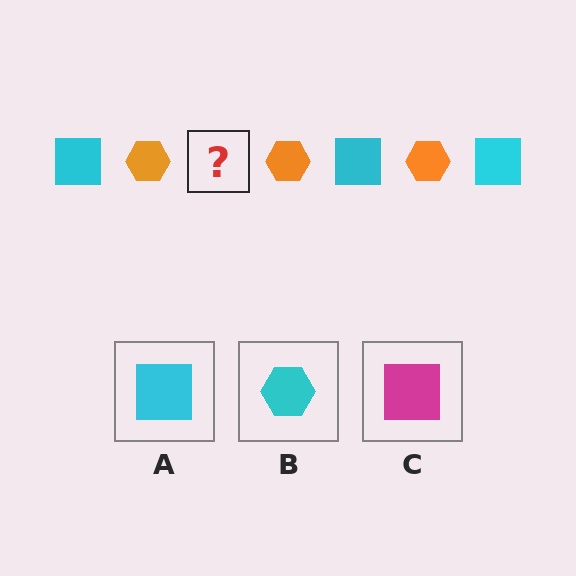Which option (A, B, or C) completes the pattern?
A.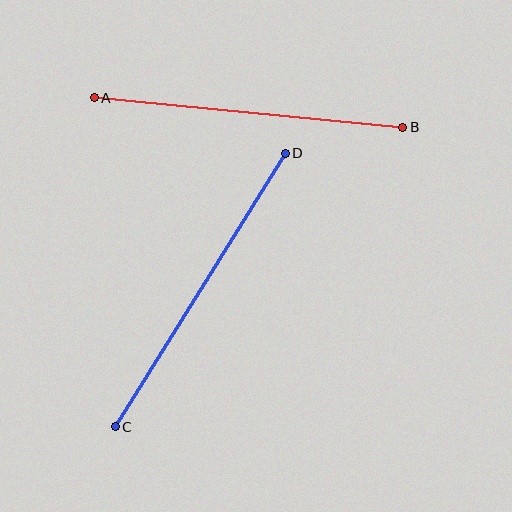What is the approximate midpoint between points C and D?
The midpoint is at approximately (200, 290) pixels.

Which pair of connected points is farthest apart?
Points C and D are farthest apart.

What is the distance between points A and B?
The distance is approximately 310 pixels.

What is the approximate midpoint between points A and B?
The midpoint is at approximately (248, 112) pixels.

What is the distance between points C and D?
The distance is approximately 322 pixels.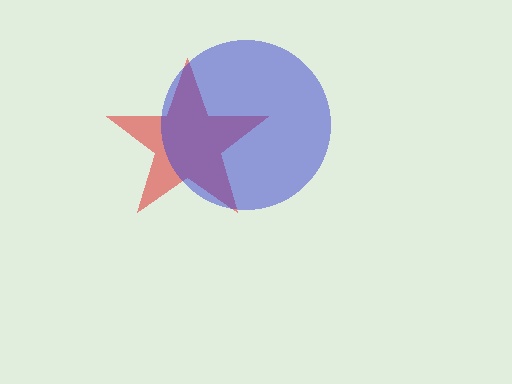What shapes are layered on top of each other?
The layered shapes are: a red star, a blue circle.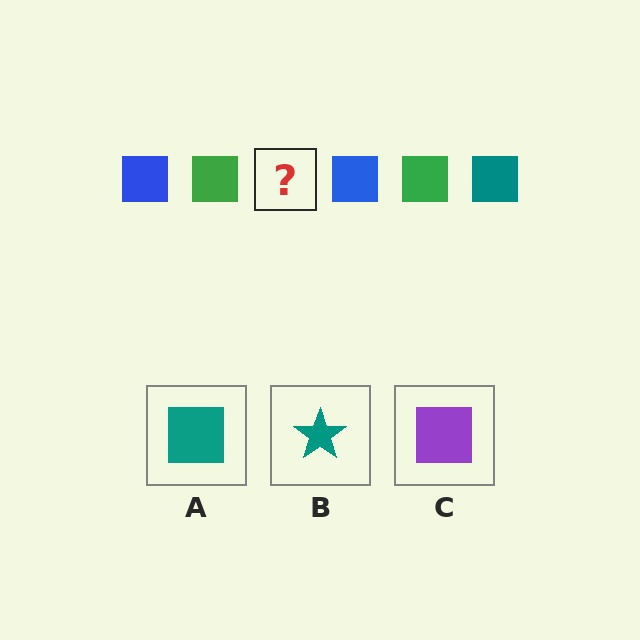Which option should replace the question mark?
Option A.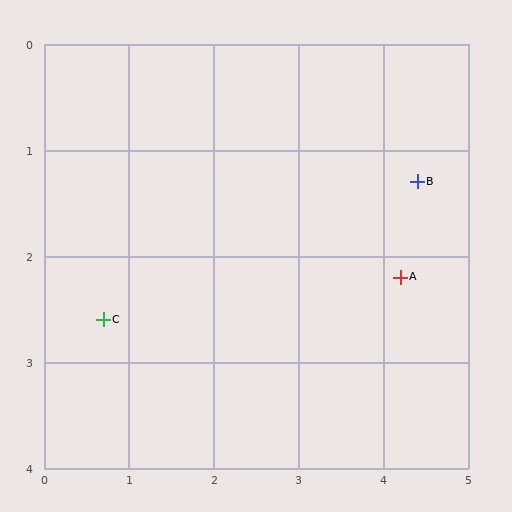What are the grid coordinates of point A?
Point A is at approximately (4.2, 2.2).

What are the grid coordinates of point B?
Point B is at approximately (4.4, 1.3).